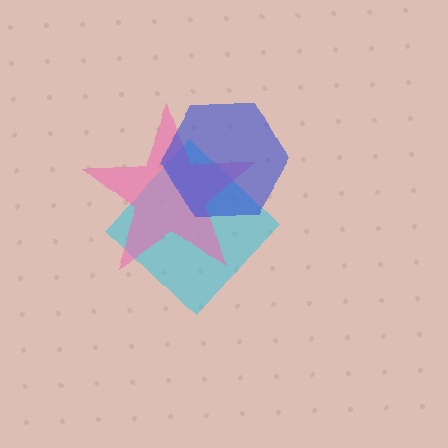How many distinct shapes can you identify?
There are 3 distinct shapes: a cyan diamond, a pink star, a blue hexagon.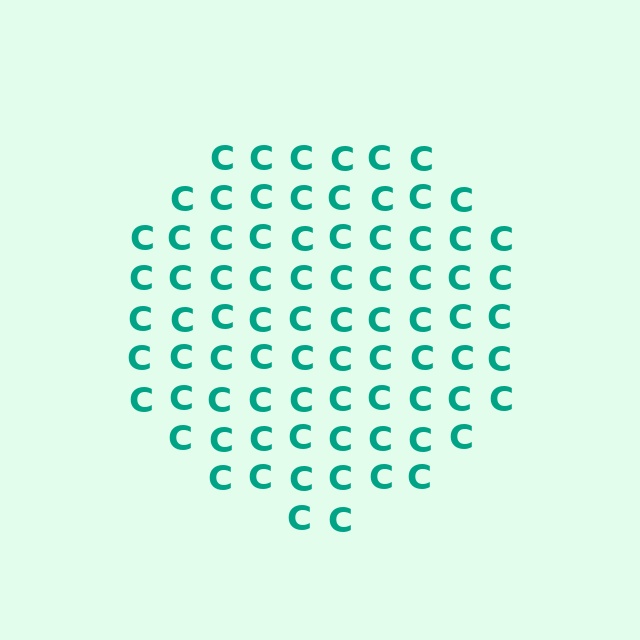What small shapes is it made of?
It is made of small letter C's.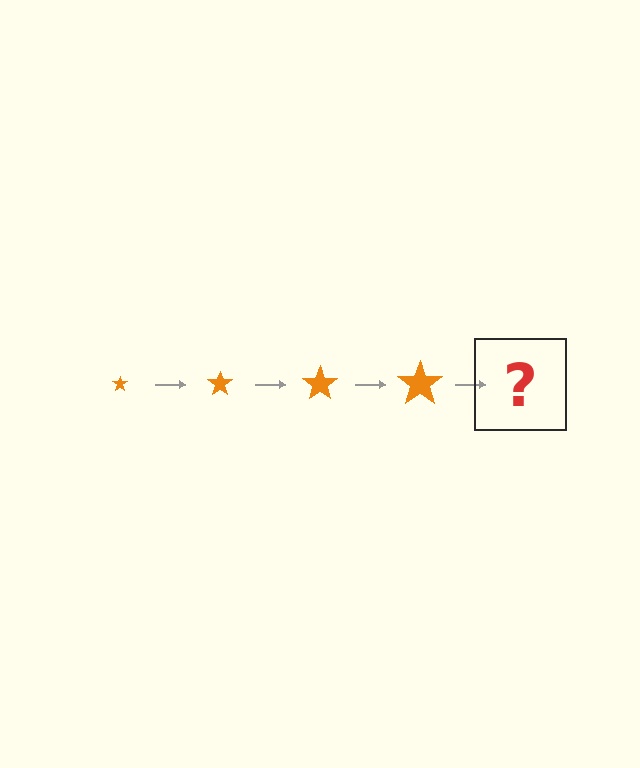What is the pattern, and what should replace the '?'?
The pattern is that the star gets progressively larger each step. The '?' should be an orange star, larger than the previous one.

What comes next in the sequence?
The next element should be an orange star, larger than the previous one.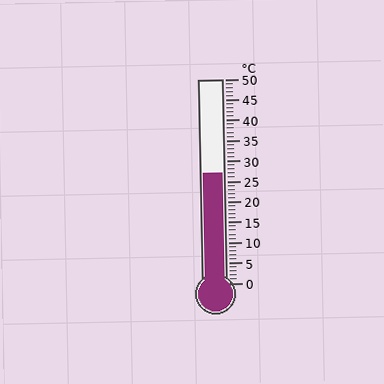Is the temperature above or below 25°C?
The temperature is above 25°C.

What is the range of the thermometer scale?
The thermometer scale ranges from 0°C to 50°C.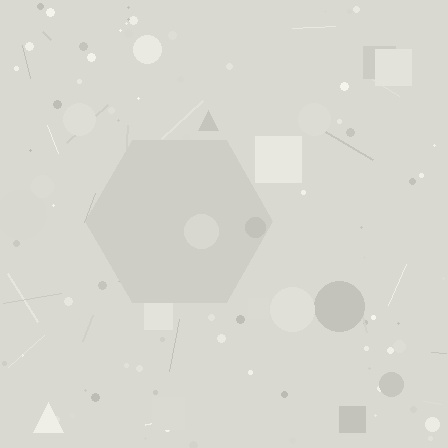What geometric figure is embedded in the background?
A hexagon is embedded in the background.